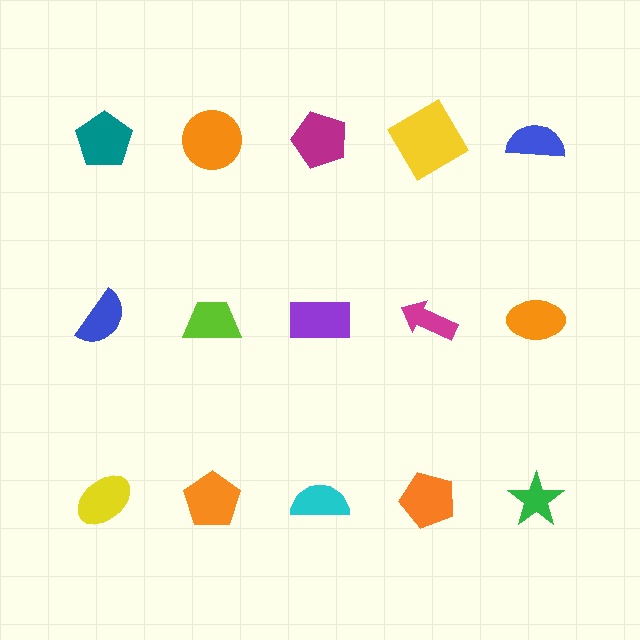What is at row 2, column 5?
An orange ellipse.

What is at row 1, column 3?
A magenta pentagon.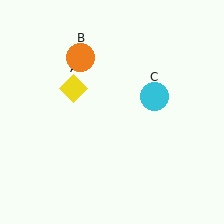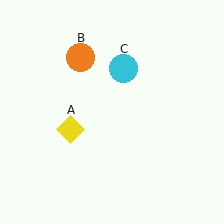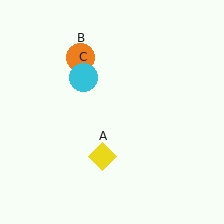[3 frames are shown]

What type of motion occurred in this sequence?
The yellow diamond (object A), cyan circle (object C) rotated counterclockwise around the center of the scene.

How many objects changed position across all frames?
2 objects changed position: yellow diamond (object A), cyan circle (object C).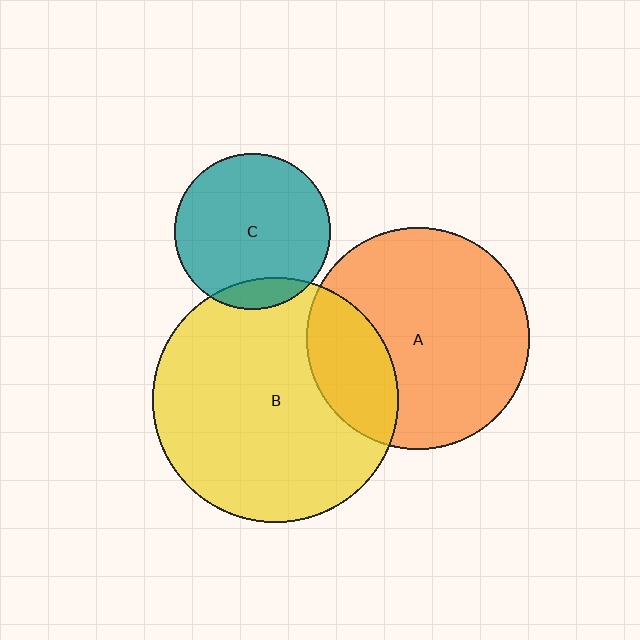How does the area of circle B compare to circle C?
Approximately 2.5 times.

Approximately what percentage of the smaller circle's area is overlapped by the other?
Approximately 25%.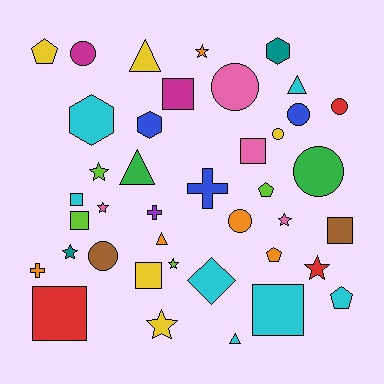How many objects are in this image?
There are 40 objects.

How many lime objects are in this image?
There are 4 lime objects.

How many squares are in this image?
There are 8 squares.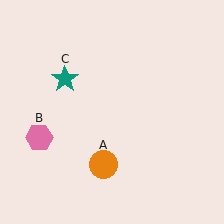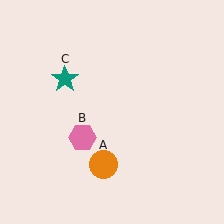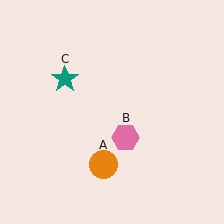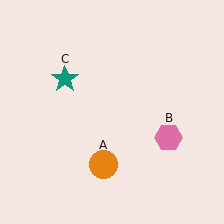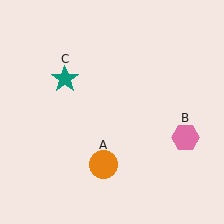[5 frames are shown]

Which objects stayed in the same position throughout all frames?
Orange circle (object A) and teal star (object C) remained stationary.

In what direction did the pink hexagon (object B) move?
The pink hexagon (object B) moved right.